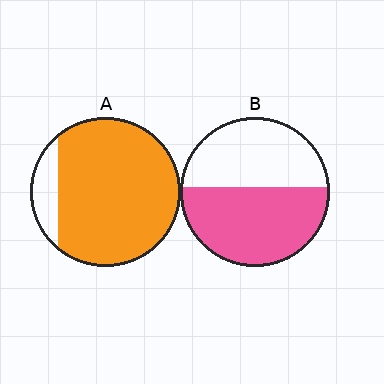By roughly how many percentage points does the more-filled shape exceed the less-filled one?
By roughly 35 percentage points (A over B).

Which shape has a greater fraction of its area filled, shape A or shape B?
Shape A.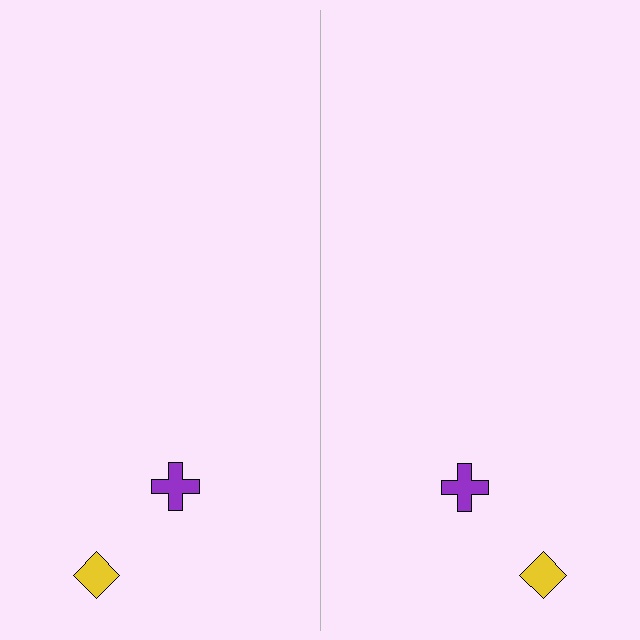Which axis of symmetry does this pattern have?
The pattern has a vertical axis of symmetry running through the center of the image.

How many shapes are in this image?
There are 4 shapes in this image.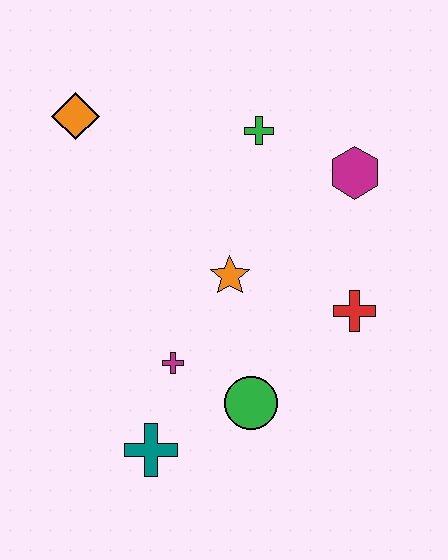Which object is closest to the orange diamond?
The green cross is closest to the orange diamond.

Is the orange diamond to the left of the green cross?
Yes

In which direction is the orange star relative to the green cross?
The orange star is below the green cross.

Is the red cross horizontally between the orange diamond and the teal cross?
No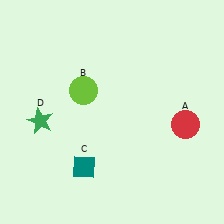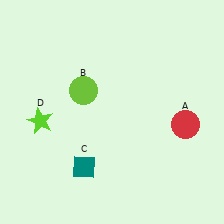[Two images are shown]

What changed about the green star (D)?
In Image 1, D is green. In Image 2, it changed to lime.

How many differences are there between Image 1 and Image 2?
There is 1 difference between the two images.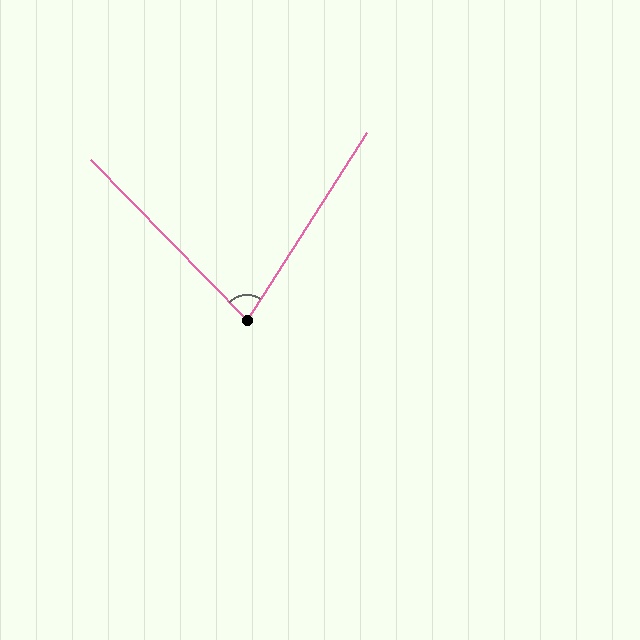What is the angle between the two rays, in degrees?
Approximately 77 degrees.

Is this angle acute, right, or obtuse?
It is acute.